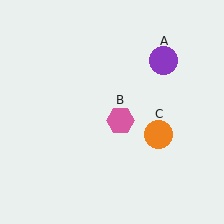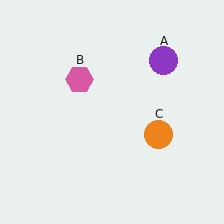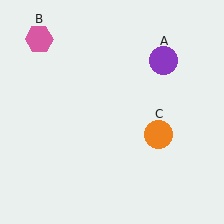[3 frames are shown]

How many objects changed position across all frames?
1 object changed position: pink hexagon (object B).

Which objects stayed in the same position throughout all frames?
Purple circle (object A) and orange circle (object C) remained stationary.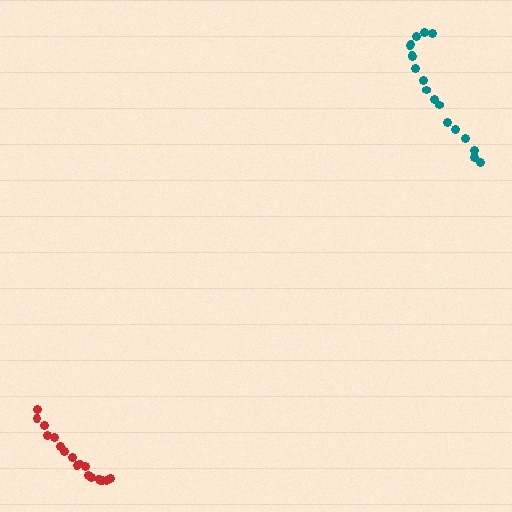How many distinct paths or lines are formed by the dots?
There are 2 distinct paths.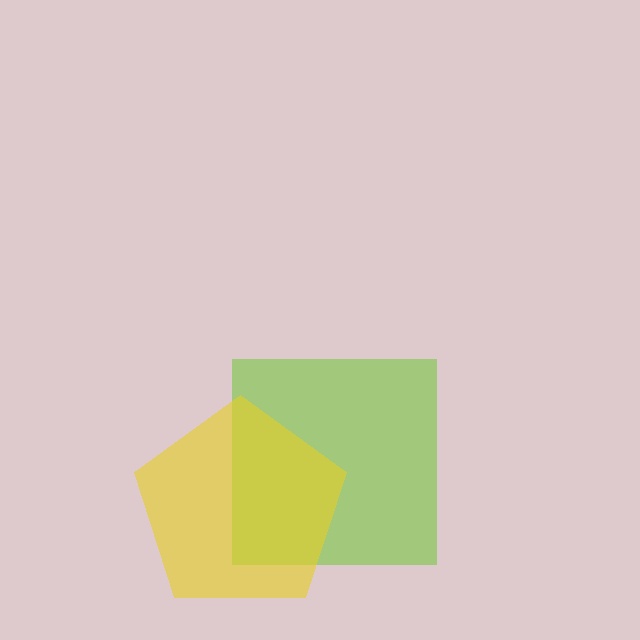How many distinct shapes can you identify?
There are 2 distinct shapes: a lime square, a yellow pentagon.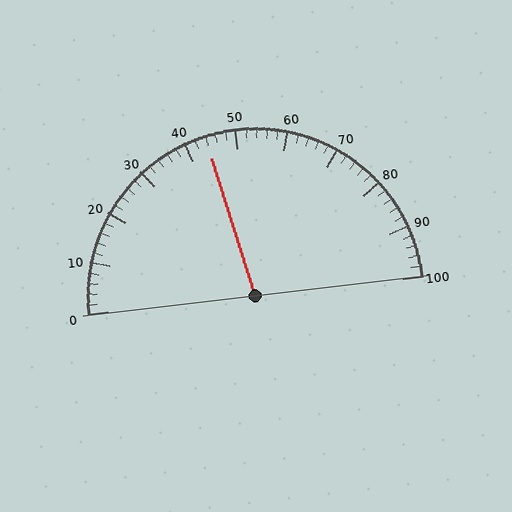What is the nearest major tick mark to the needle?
The nearest major tick mark is 40.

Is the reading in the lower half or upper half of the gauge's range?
The reading is in the lower half of the range (0 to 100).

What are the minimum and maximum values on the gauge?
The gauge ranges from 0 to 100.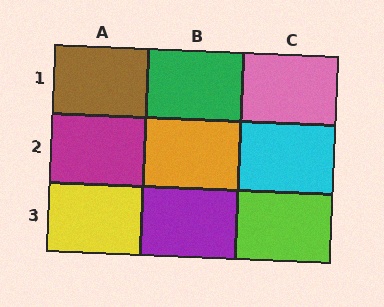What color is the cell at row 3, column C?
Lime.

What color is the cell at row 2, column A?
Magenta.